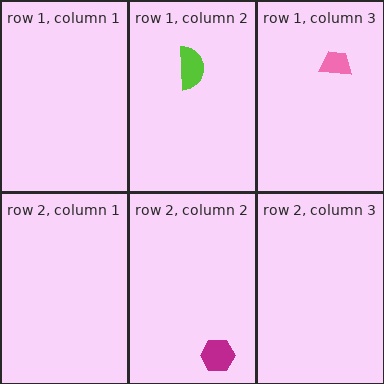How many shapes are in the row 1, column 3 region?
1.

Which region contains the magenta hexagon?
The row 2, column 2 region.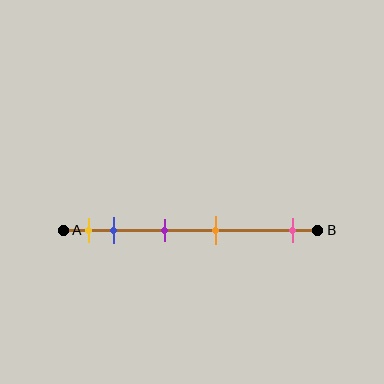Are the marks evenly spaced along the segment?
No, the marks are not evenly spaced.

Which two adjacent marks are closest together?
The yellow and blue marks are the closest adjacent pair.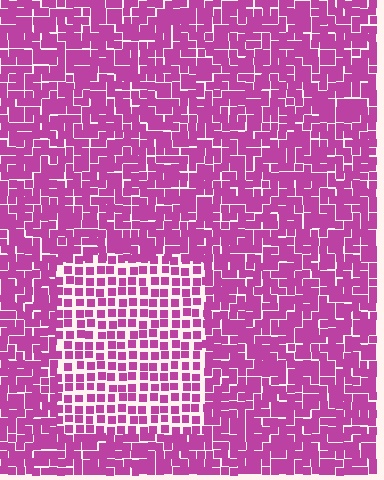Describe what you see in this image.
The image contains small magenta elements arranged at two different densities. A rectangle-shaped region is visible where the elements are less densely packed than the surrounding area.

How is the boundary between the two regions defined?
The boundary is defined by a change in element density (approximately 1.7x ratio). All elements are the same color, size, and shape.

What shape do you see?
I see a rectangle.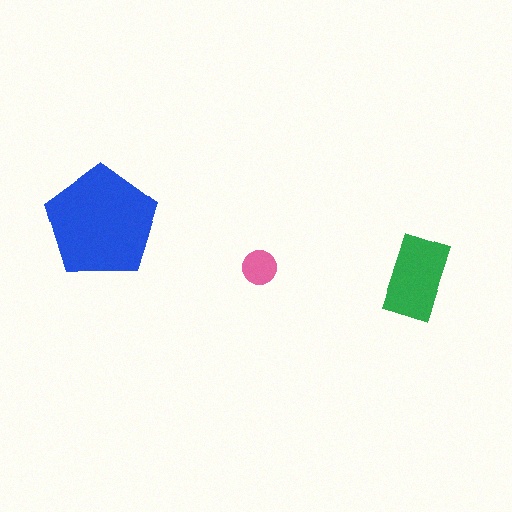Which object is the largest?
The blue pentagon.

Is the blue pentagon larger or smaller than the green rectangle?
Larger.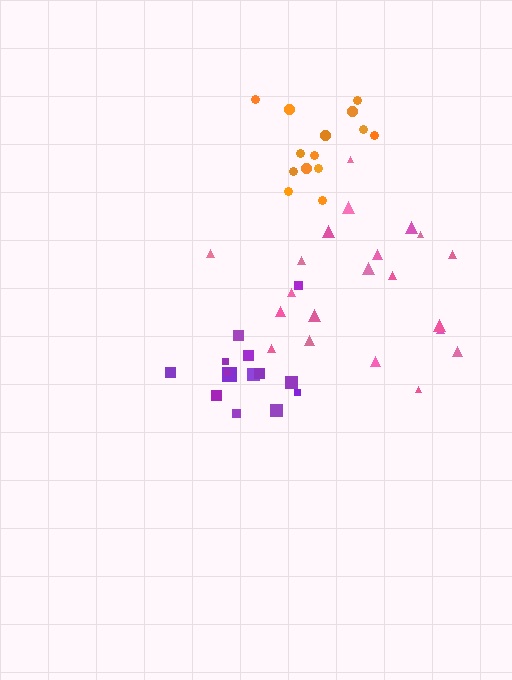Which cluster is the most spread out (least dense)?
Pink.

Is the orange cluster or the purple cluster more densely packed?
Purple.